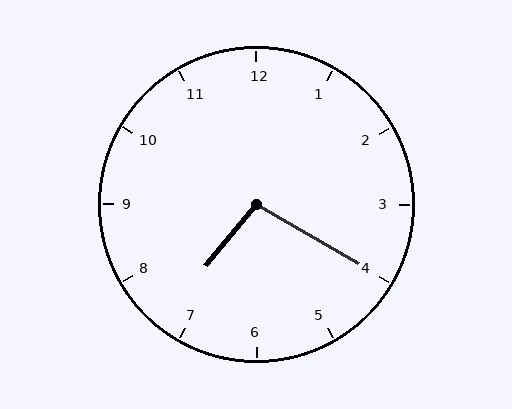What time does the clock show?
7:20.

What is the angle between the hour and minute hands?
Approximately 100 degrees.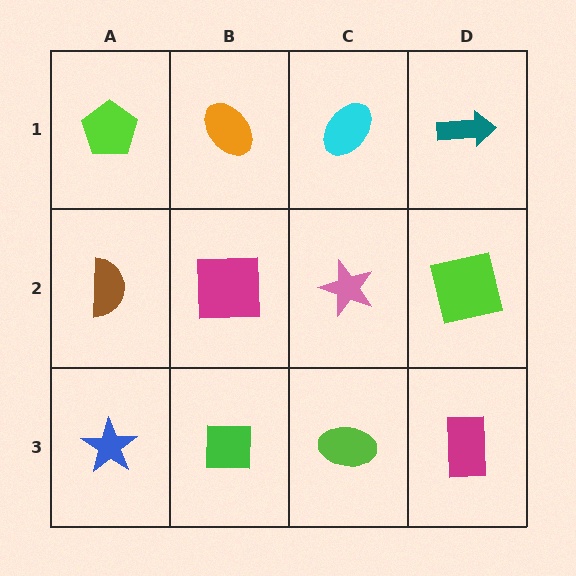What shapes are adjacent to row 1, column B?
A magenta square (row 2, column B), a lime pentagon (row 1, column A), a cyan ellipse (row 1, column C).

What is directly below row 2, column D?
A magenta rectangle.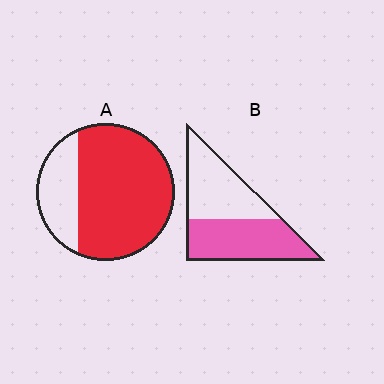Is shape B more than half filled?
Roughly half.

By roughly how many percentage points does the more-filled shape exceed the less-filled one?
By roughly 25 percentage points (A over B).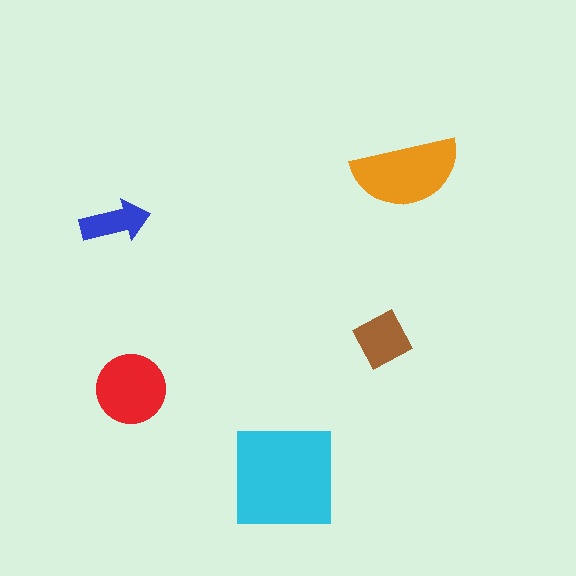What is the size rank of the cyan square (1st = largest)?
1st.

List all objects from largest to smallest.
The cyan square, the orange semicircle, the red circle, the brown diamond, the blue arrow.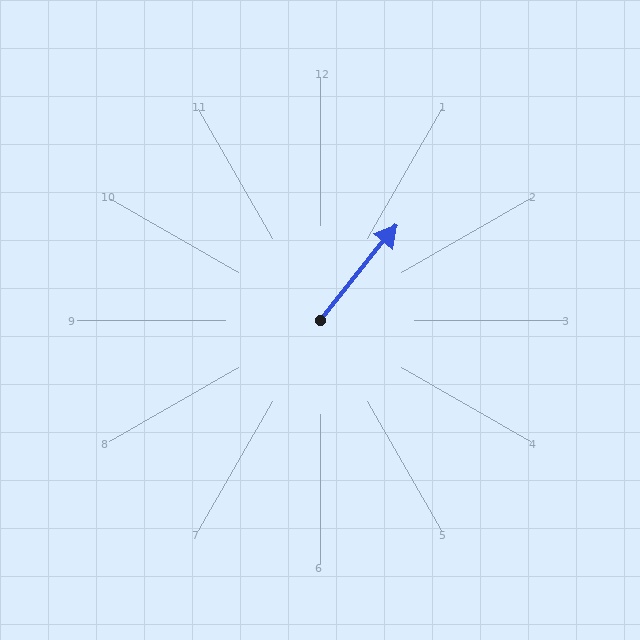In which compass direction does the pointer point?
Northeast.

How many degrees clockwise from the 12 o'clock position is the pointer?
Approximately 39 degrees.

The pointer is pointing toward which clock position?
Roughly 1 o'clock.